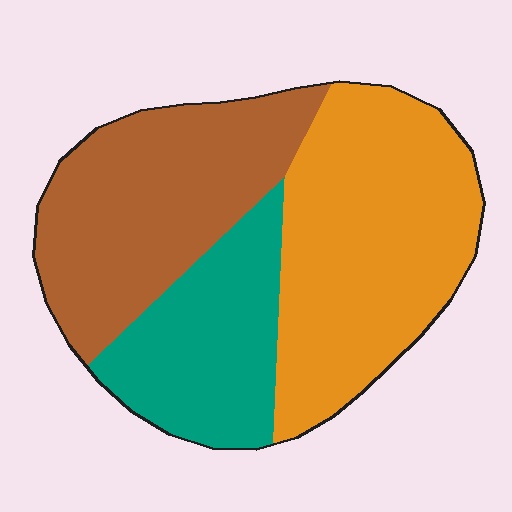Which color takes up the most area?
Orange, at roughly 40%.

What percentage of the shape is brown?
Brown covers roughly 35% of the shape.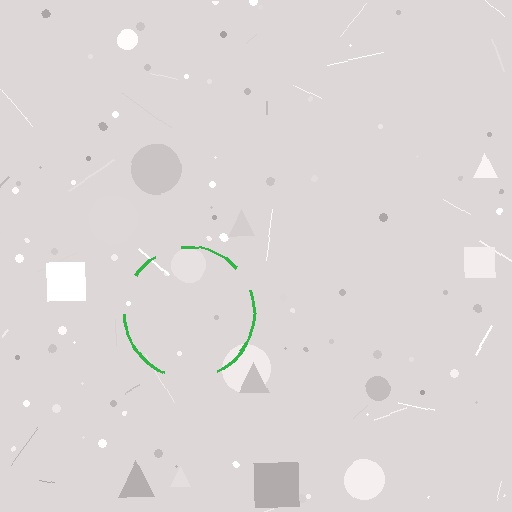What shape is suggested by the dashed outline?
The dashed outline suggests a circle.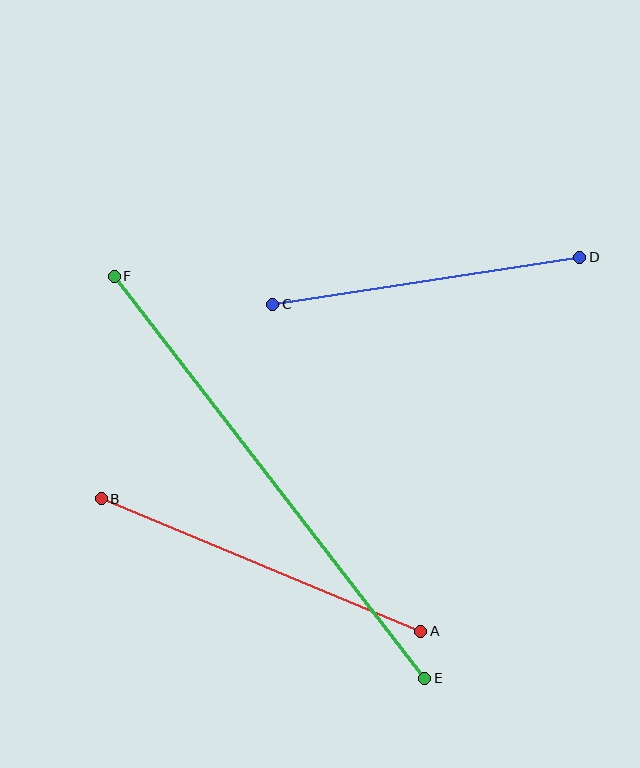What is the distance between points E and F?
The distance is approximately 508 pixels.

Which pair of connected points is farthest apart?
Points E and F are farthest apart.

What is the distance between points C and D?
The distance is approximately 311 pixels.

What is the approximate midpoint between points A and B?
The midpoint is at approximately (261, 565) pixels.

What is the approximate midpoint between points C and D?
The midpoint is at approximately (426, 281) pixels.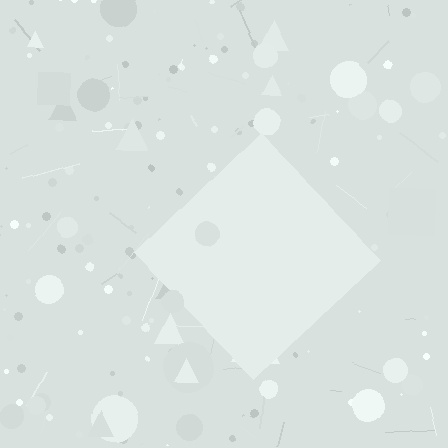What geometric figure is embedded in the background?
A diamond is embedded in the background.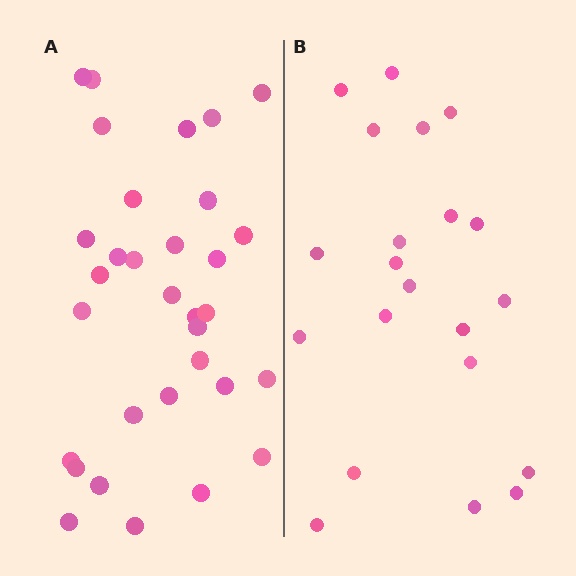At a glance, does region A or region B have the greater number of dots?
Region A (the left region) has more dots.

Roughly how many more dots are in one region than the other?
Region A has roughly 12 or so more dots than region B.